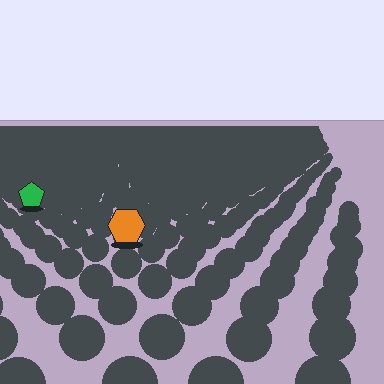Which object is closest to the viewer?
The orange hexagon is closest. The texture marks near it are larger and more spread out.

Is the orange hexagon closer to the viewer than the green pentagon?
Yes. The orange hexagon is closer — you can tell from the texture gradient: the ground texture is coarser near it.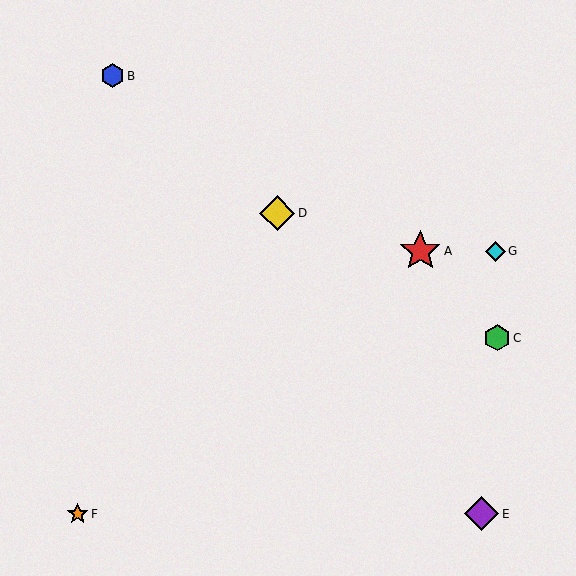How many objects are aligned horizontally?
2 objects (A, G) are aligned horizontally.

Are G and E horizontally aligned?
No, G is at y≈251 and E is at y≈514.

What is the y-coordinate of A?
Object A is at y≈251.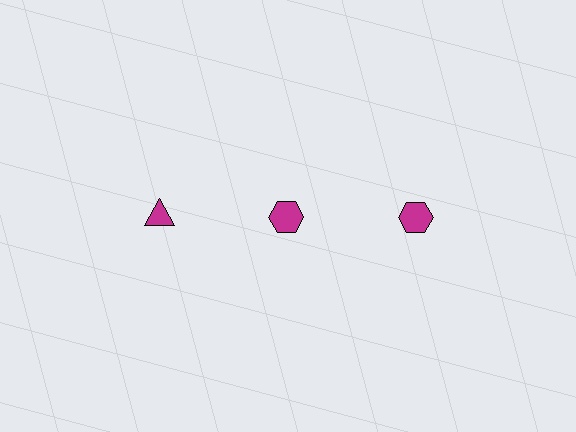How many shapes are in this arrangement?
There are 3 shapes arranged in a grid pattern.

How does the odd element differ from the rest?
It has a different shape: triangle instead of hexagon.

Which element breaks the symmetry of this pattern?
The magenta triangle in the top row, leftmost column breaks the symmetry. All other shapes are magenta hexagons.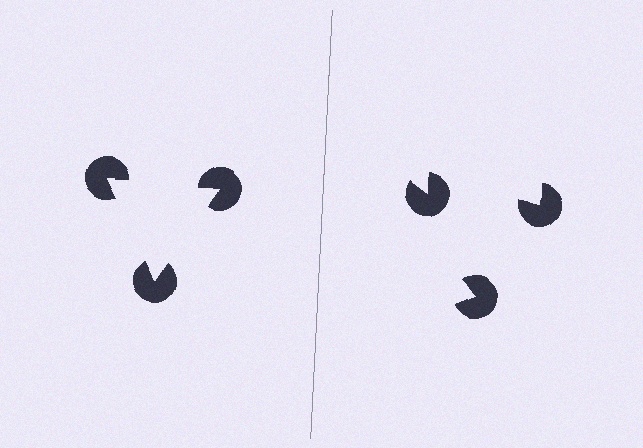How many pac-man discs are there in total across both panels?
6 — 3 on each side.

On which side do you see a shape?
An illusory triangle appears on the left side. On the right side the wedge cuts are rotated, so no coherent shape forms.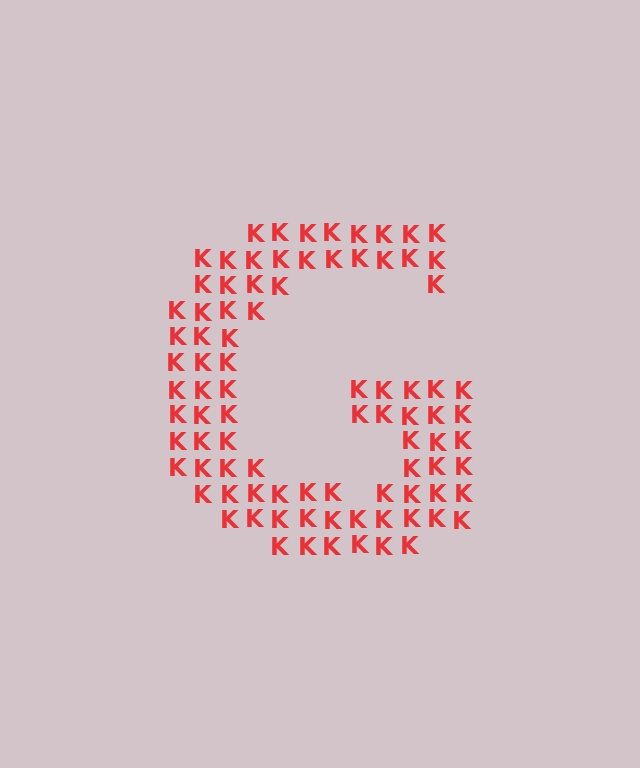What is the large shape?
The large shape is the letter G.